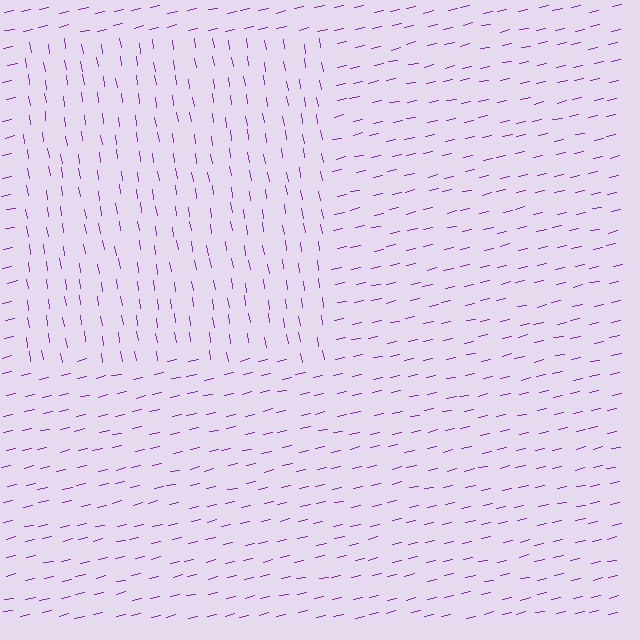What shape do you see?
I see a rectangle.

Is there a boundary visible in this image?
Yes, there is a texture boundary formed by a change in line orientation.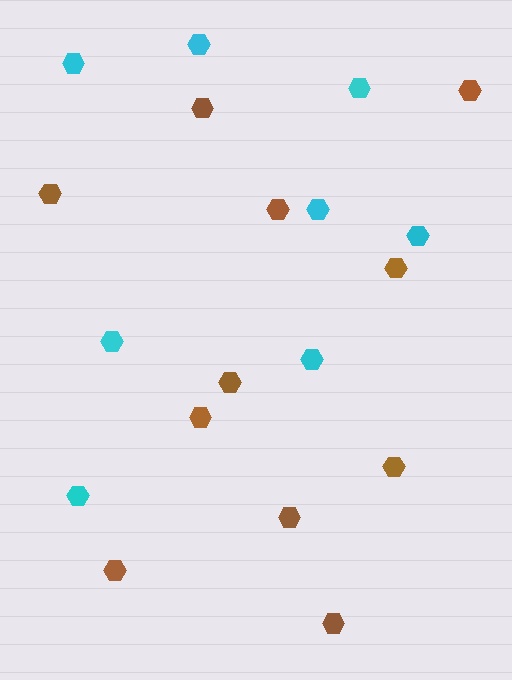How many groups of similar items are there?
There are 2 groups: one group of brown hexagons (11) and one group of cyan hexagons (8).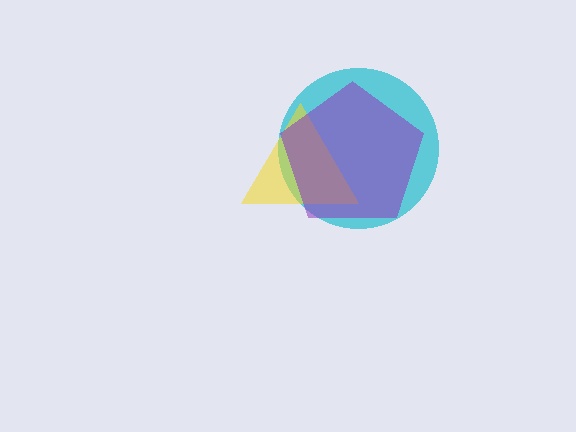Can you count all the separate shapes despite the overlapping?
Yes, there are 3 separate shapes.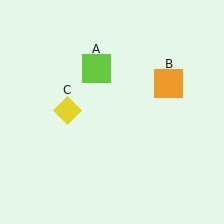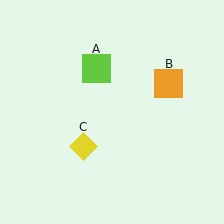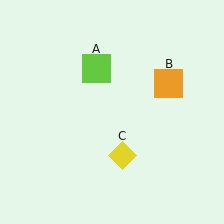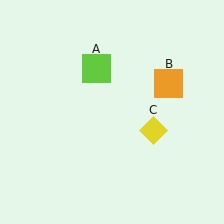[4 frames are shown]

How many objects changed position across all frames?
1 object changed position: yellow diamond (object C).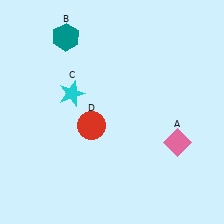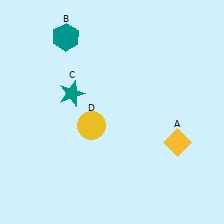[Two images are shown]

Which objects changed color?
A changed from pink to yellow. C changed from cyan to teal. D changed from red to yellow.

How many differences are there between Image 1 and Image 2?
There are 3 differences between the two images.